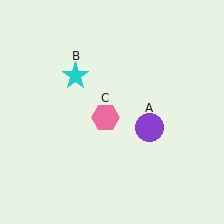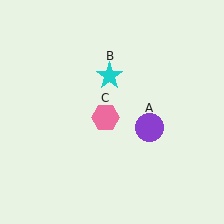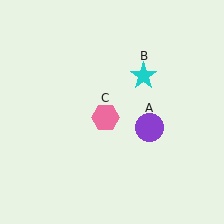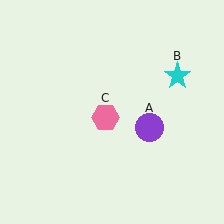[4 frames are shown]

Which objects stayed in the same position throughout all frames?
Purple circle (object A) and pink hexagon (object C) remained stationary.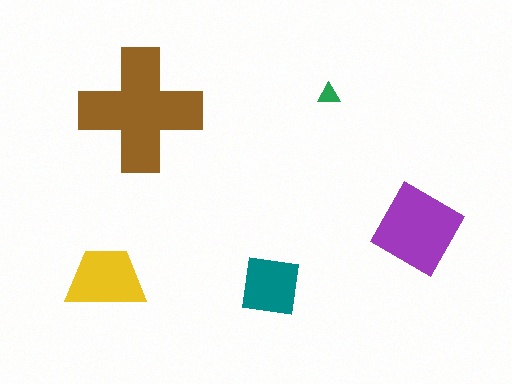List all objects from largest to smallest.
The brown cross, the purple diamond, the yellow trapezoid, the teal square, the green triangle.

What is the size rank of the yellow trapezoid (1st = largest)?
3rd.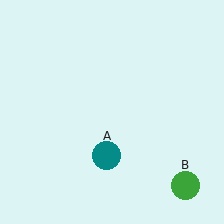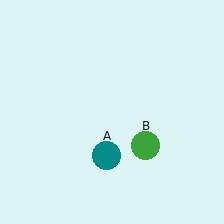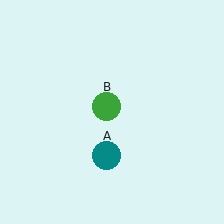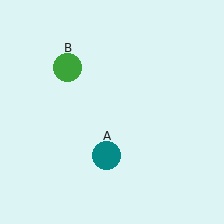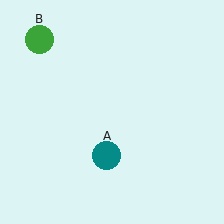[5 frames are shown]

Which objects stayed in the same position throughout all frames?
Teal circle (object A) remained stationary.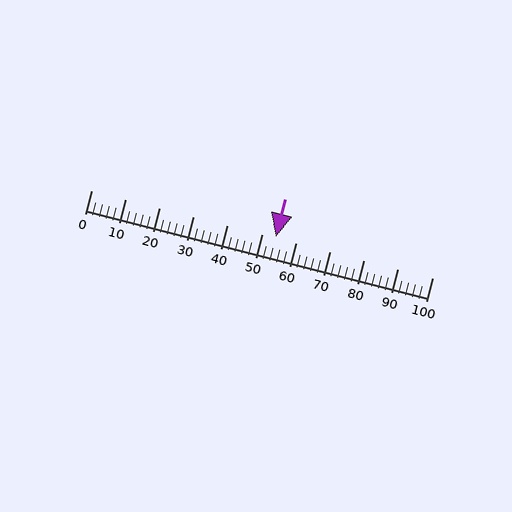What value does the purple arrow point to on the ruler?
The purple arrow points to approximately 54.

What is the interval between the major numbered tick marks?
The major tick marks are spaced 10 units apart.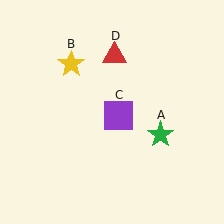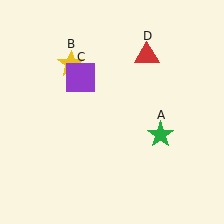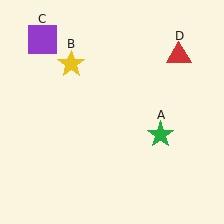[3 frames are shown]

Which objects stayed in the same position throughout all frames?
Green star (object A) and yellow star (object B) remained stationary.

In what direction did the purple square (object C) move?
The purple square (object C) moved up and to the left.